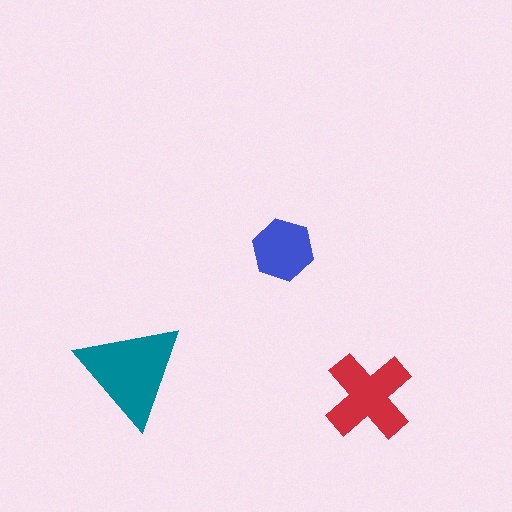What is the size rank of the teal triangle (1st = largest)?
1st.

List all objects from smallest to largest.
The blue hexagon, the red cross, the teal triangle.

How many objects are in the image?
There are 3 objects in the image.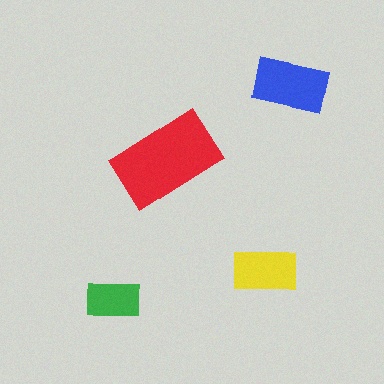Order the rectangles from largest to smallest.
the red one, the blue one, the yellow one, the green one.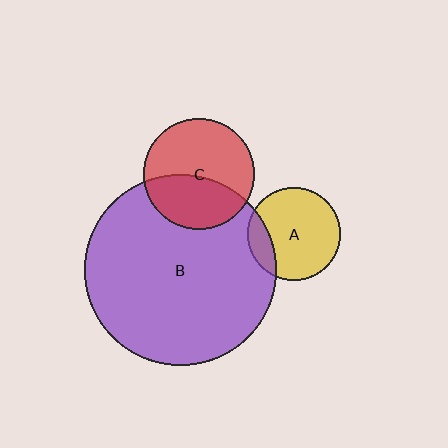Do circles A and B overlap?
Yes.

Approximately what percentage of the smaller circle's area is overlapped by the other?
Approximately 15%.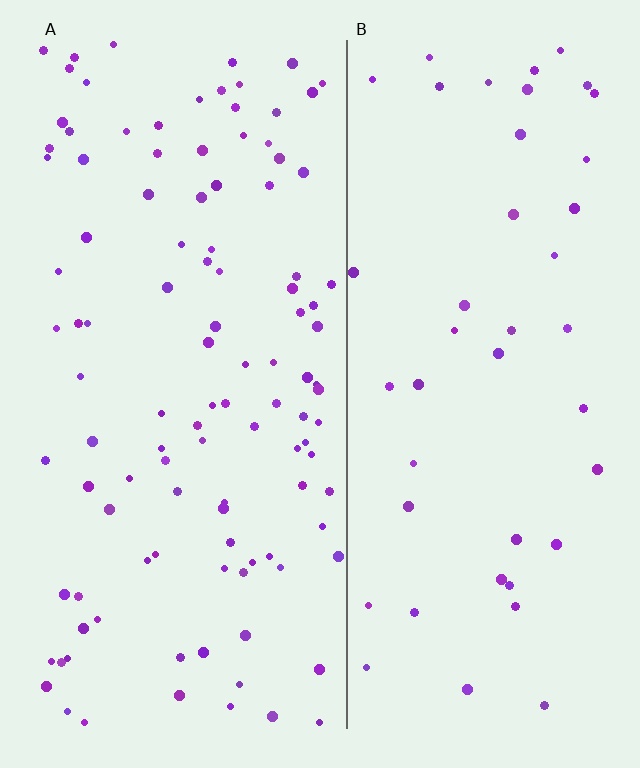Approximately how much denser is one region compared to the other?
Approximately 2.5× — region A over region B.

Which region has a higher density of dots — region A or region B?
A (the left).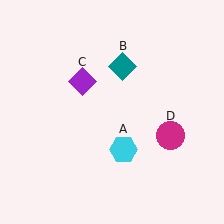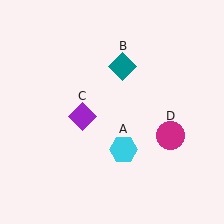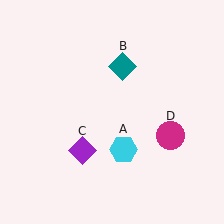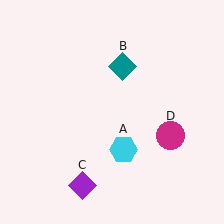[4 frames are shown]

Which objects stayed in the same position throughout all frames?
Cyan hexagon (object A) and teal diamond (object B) and magenta circle (object D) remained stationary.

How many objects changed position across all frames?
1 object changed position: purple diamond (object C).